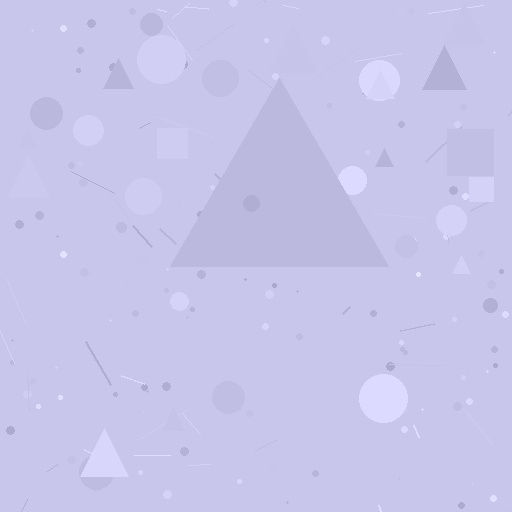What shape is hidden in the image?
A triangle is hidden in the image.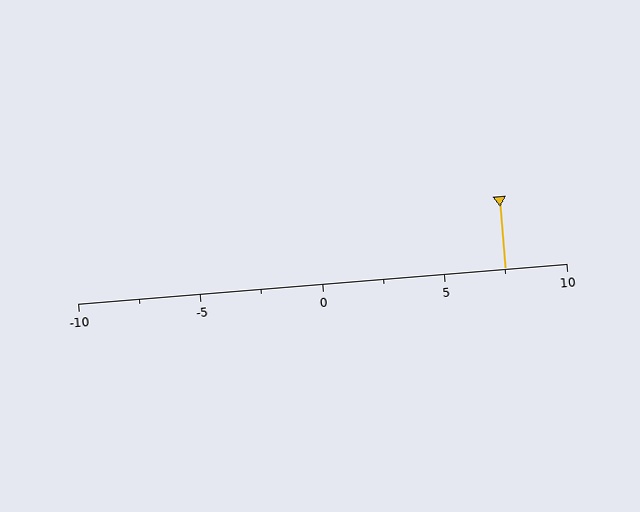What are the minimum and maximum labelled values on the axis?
The axis runs from -10 to 10.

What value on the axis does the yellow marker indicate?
The marker indicates approximately 7.5.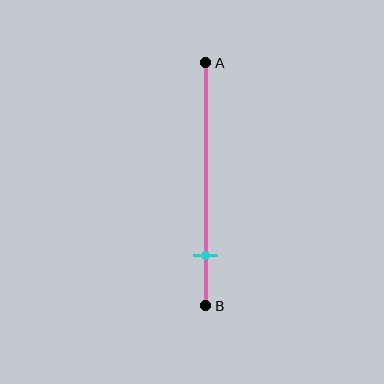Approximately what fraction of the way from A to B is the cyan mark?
The cyan mark is approximately 80% of the way from A to B.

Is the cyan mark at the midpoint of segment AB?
No, the mark is at about 80% from A, not at the 50% midpoint.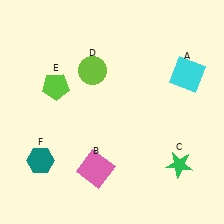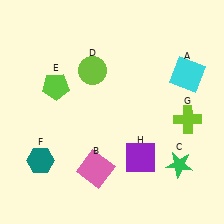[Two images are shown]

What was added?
A lime cross (G), a purple square (H) were added in Image 2.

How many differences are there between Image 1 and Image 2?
There are 2 differences between the two images.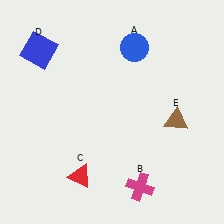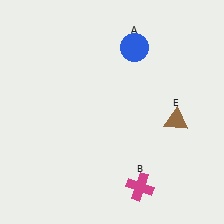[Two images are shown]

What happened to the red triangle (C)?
The red triangle (C) was removed in Image 2. It was in the bottom-left area of Image 1.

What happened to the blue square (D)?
The blue square (D) was removed in Image 2. It was in the top-left area of Image 1.